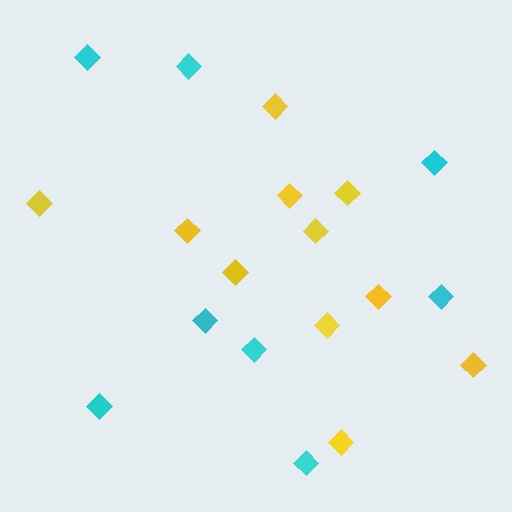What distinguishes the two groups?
There are 2 groups: one group of yellow diamonds (11) and one group of cyan diamonds (8).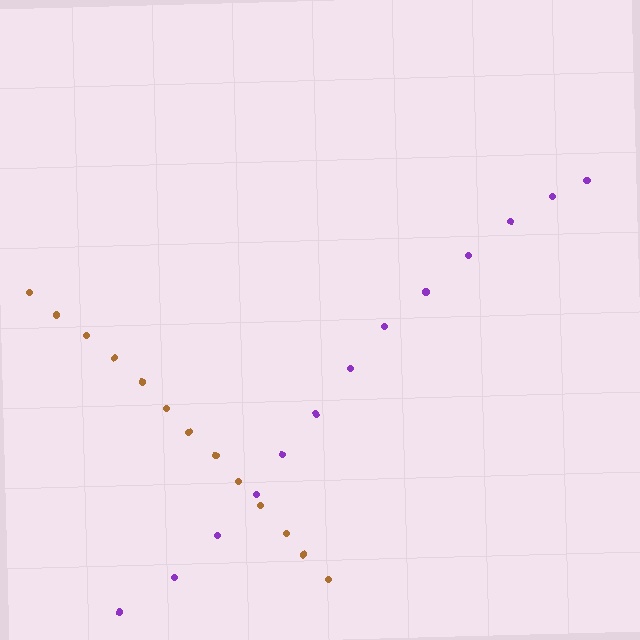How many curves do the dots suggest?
There are 2 distinct paths.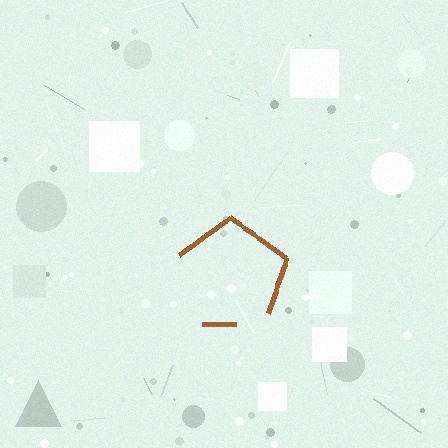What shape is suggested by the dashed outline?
The dashed outline suggests a pentagon.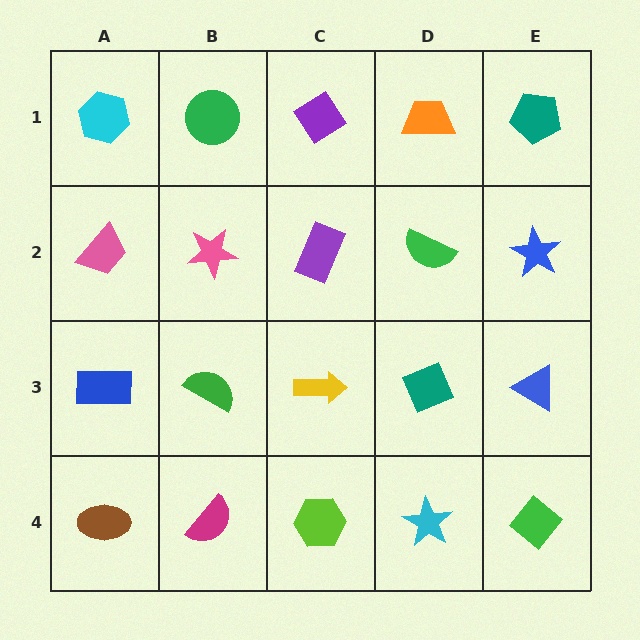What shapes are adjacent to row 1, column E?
A blue star (row 2, column E), an orange trapezoid (row 1, column D).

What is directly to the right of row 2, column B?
A purple rectangle.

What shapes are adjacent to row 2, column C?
A purple diamond (row 1, column C), a yellow arrow (row 3, column C), a pink star (row 2, column B), a green semicircle (row 2, column D).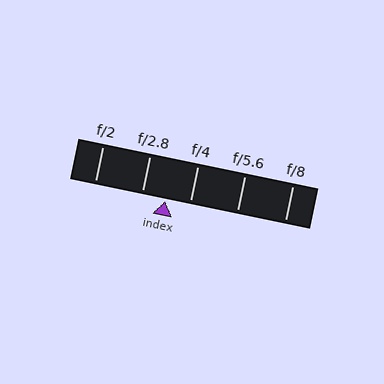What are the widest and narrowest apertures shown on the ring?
The widest aperture shown is f/2 and the narrowest is f/8.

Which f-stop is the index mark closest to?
The index mark is closest to f/4.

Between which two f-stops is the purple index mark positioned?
The index mark is between f/2.8 and f/4.